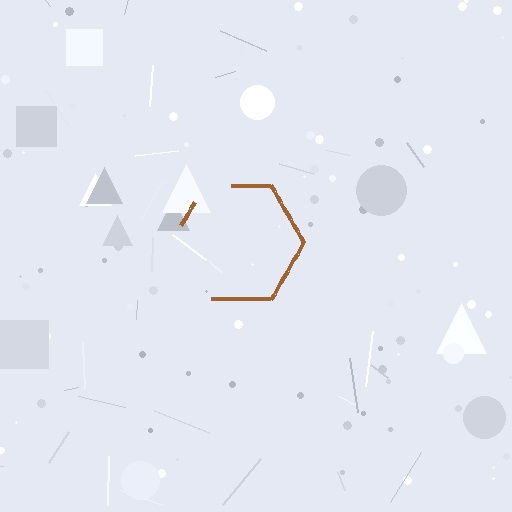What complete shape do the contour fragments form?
The contour fragments form a hexagon.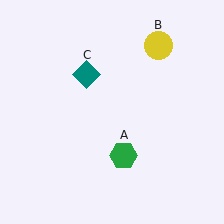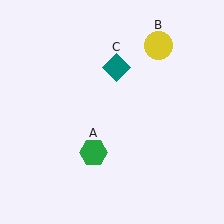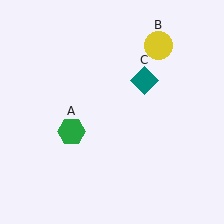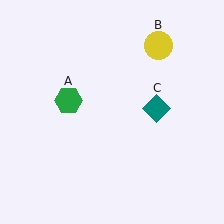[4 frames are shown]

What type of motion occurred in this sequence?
The green hexagon (object A), teal diamond (object C) rotated clockwise around the center of the scene.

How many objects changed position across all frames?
2 objects changed position: green hexagon (object A), teal diamond (object C).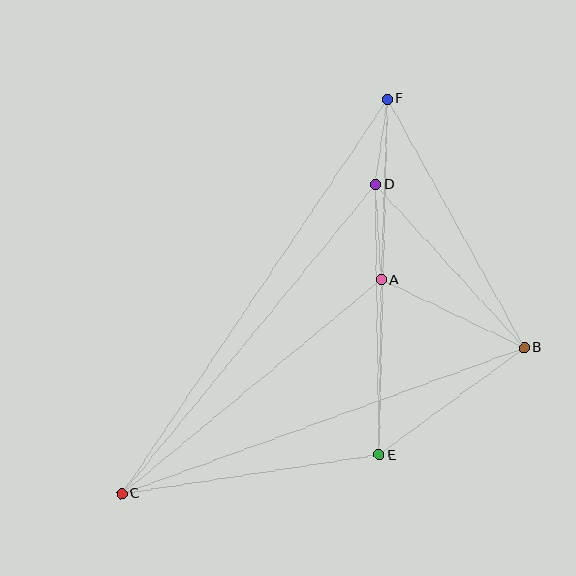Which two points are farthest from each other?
Points C and F are farthest from each other.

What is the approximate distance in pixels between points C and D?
The distance between C and D is approximately 400 pixels.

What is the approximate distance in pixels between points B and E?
The distance between B and E is approximately 181 pixels.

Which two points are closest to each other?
Points D and F are closest to each other.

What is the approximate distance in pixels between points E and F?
The distance between E and F is approximately 356 pixels.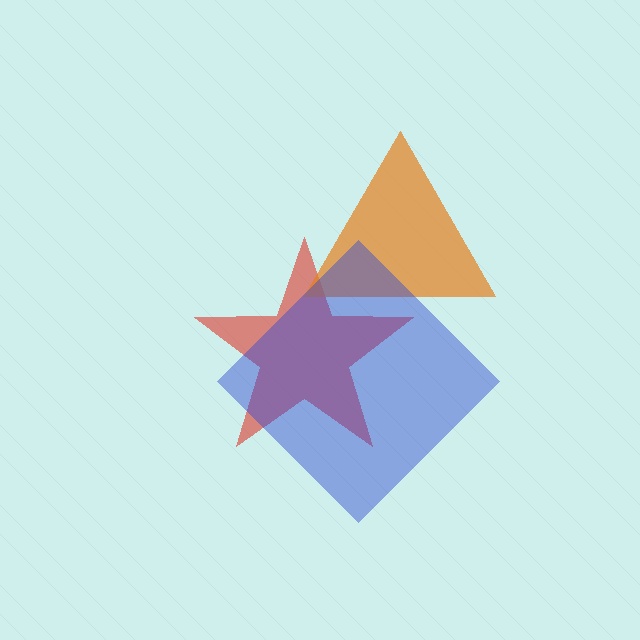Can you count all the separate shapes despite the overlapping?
Yes, there are 3 separate shapes.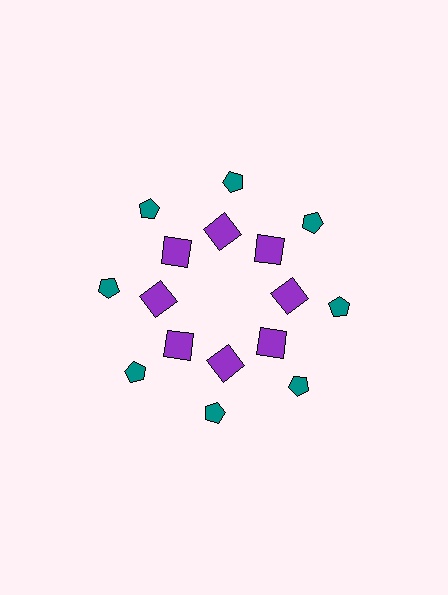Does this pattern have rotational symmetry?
Yes, this pattern has 8-fold rotational symmetry. It looks the same after rotating 45 degrees around the center.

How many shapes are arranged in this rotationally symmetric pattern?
There are 16 shapes, arranged in 8 groups of 2.